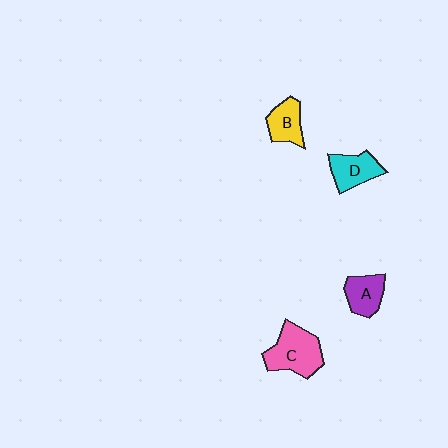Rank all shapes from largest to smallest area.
From largest to smallest: C (pink), D (cyan), A (purple), B (yellow).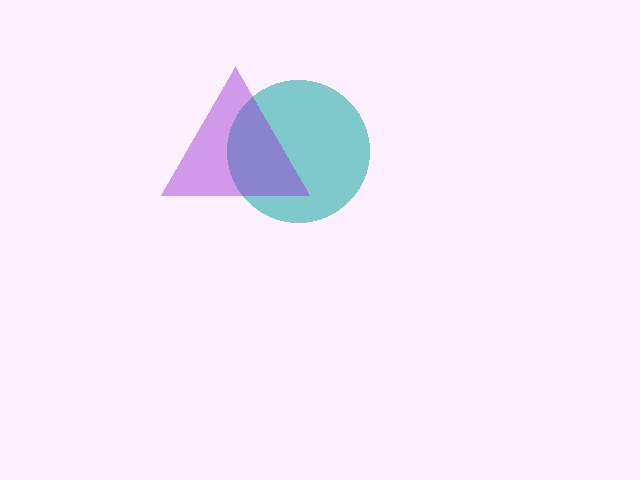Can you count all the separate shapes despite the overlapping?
Yes, there are 2 separate shapes.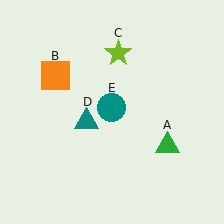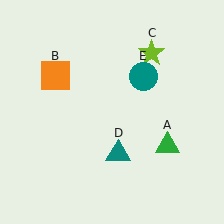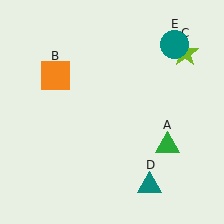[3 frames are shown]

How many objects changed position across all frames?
3 objects changed position: lime star (object C), teal triangle (object D), teal circle (object E).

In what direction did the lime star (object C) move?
The lime star (object C) moved right.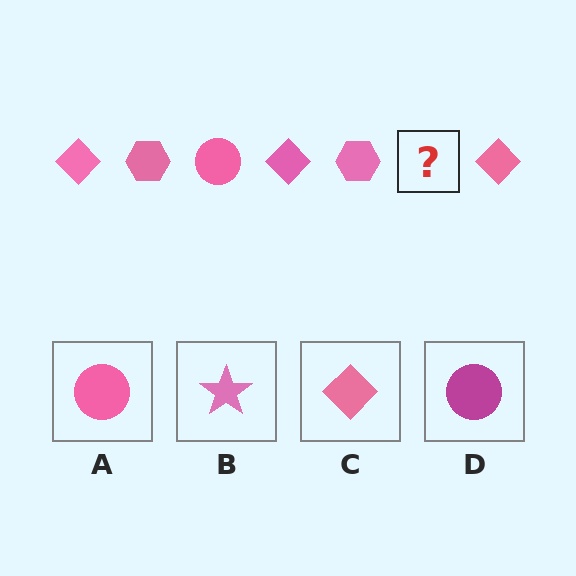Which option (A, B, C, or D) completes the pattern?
A.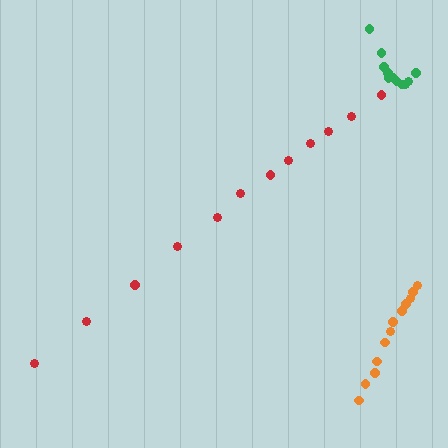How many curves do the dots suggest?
There are 3 distinct paths.